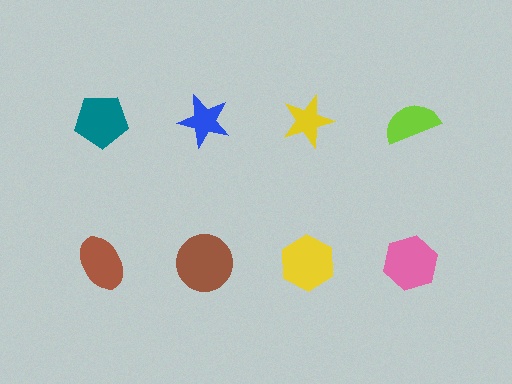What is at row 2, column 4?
A pink hexagon.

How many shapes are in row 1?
4 shapes.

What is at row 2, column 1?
A brown ellipse.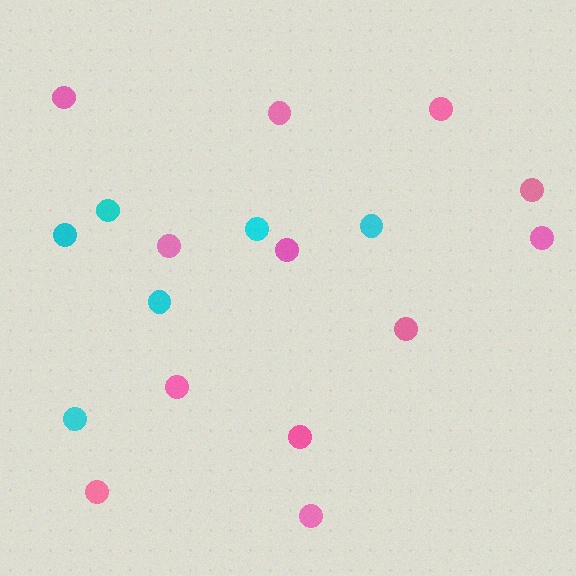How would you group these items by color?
There are 2 groups: one group of pink circles (12) and one group of cyan circles (6).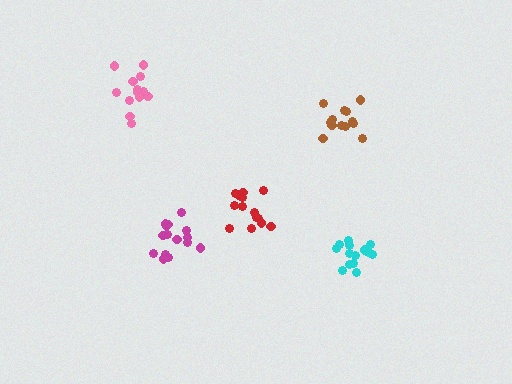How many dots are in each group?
Group 1: 15 dots, Group 2: 13 dots, Group 3: 15 dots, Group 4: 13 dots, Group 5: 14 dots (70 total).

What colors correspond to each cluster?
The clusters are colored: cyan, pink, magenta, brown, red.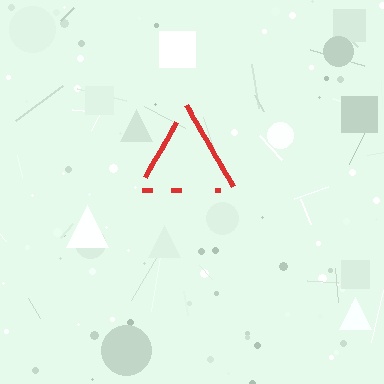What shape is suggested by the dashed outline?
The dashed outline suggests a triangle.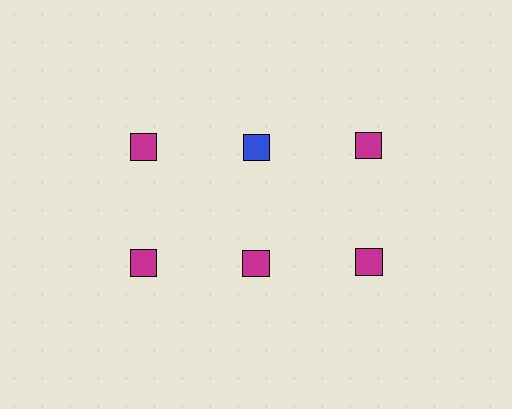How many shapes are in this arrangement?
There are 6 shapes arranged in a grid pattern.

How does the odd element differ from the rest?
It has a different color: blue instead of magenta.